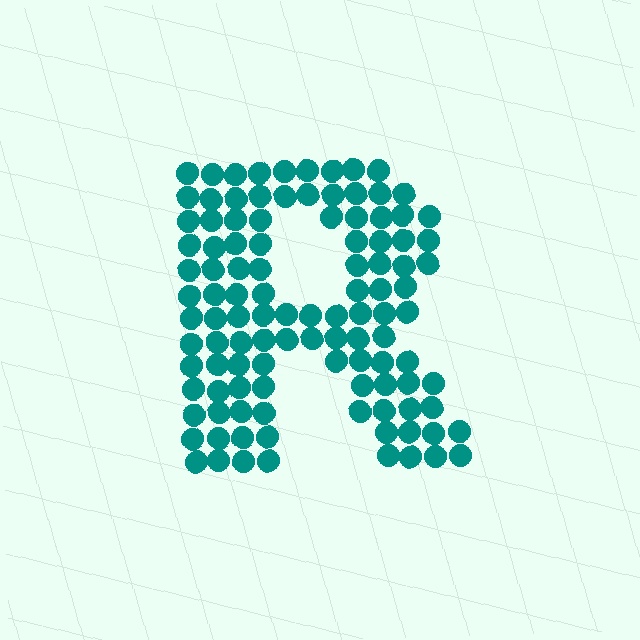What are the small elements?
The small elements are circles.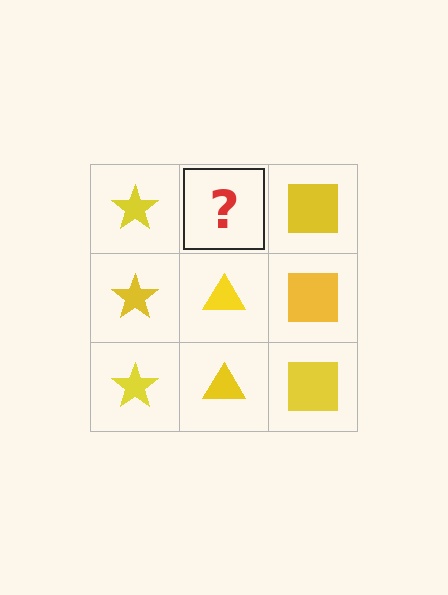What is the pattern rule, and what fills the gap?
The rule is that each column has a consistent shape. The gap should be filled with a yellow triangle.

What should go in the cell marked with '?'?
The missing cell should contain a yellow triangle.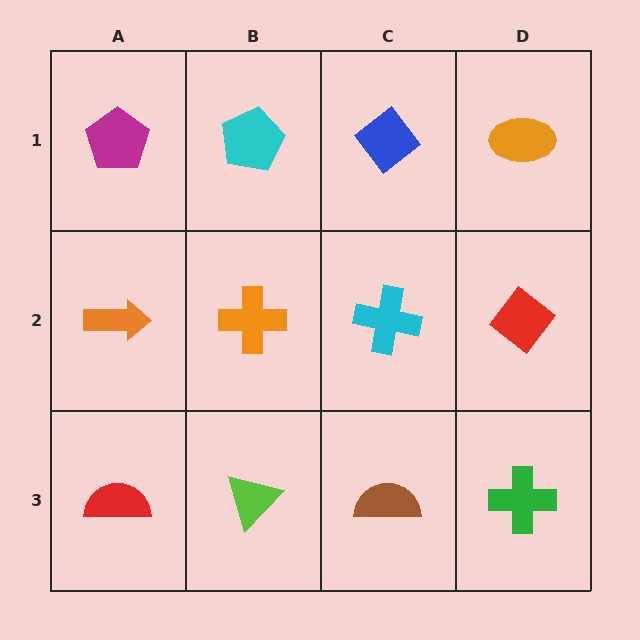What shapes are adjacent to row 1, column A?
An orange arrow (row 2, column A), a cyan pentagon (row 1, column B).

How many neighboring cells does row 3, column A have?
2.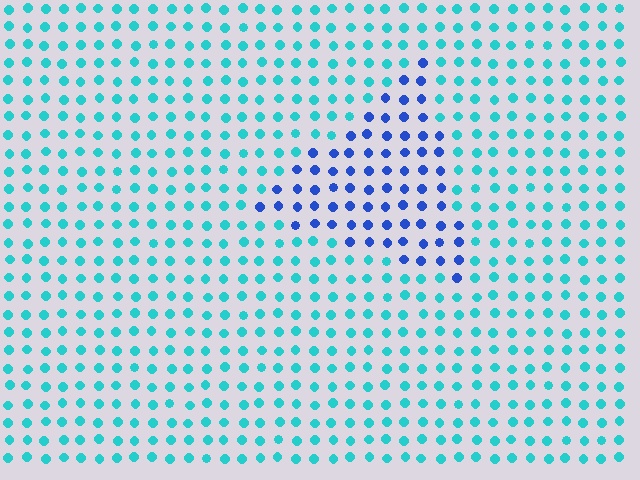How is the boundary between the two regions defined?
The boundary is defined purely by a slight shift in hue (about 47 degrees). Spacing, size, and orientation are identical on both sides.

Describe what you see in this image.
The image is filled with small cyan elements in a uniform arrangement. A triangle-shaped region is visible where the elements are tinted to a slightly different hue, forming a subtle color boundary.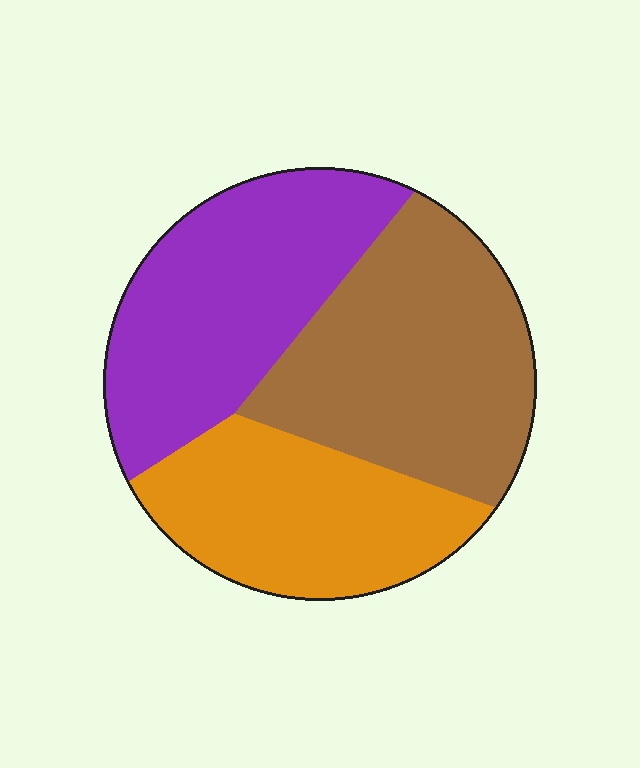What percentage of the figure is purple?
Purple takes up between a quarter and a half of the figure.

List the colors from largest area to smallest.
From largest to smallest: brown, purple, orange.